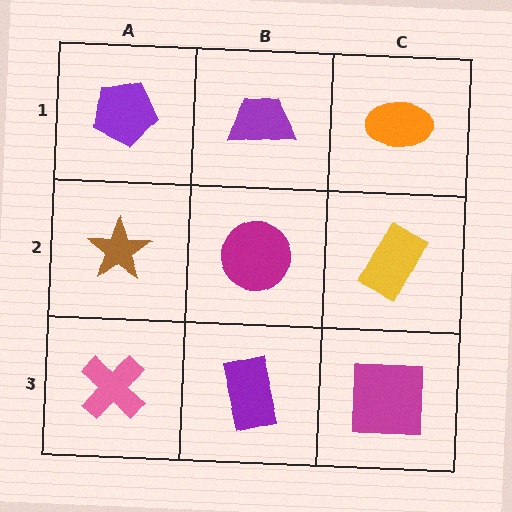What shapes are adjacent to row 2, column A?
A purple pentagon (row 1, column A), a pink cross (row 3, column A), a magenta circle (row 2, column B).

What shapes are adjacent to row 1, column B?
A magenta circle (row 2, column B), a purple pentagon (row 1, column A), an orange ellipse (row 1, column C).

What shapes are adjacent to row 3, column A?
A brown star (row 2, column A), a purple rectangle (row 3, column B).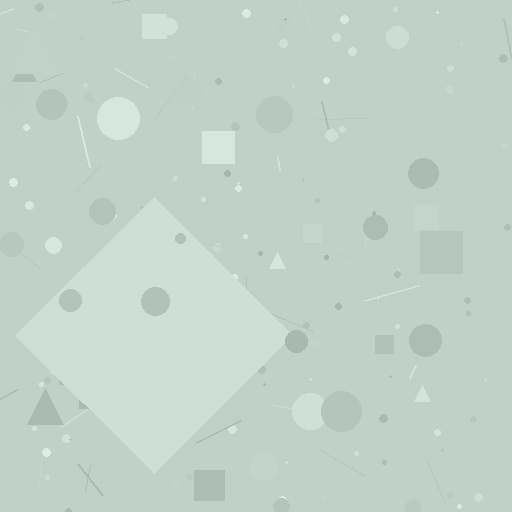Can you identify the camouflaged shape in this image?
The camouflaged shape is a diamond.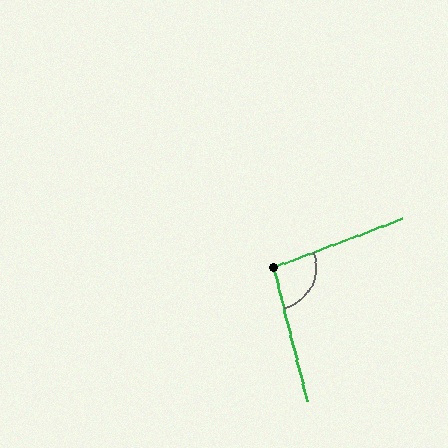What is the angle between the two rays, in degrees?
Approximately 97 degrees.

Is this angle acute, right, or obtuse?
It is obtuse.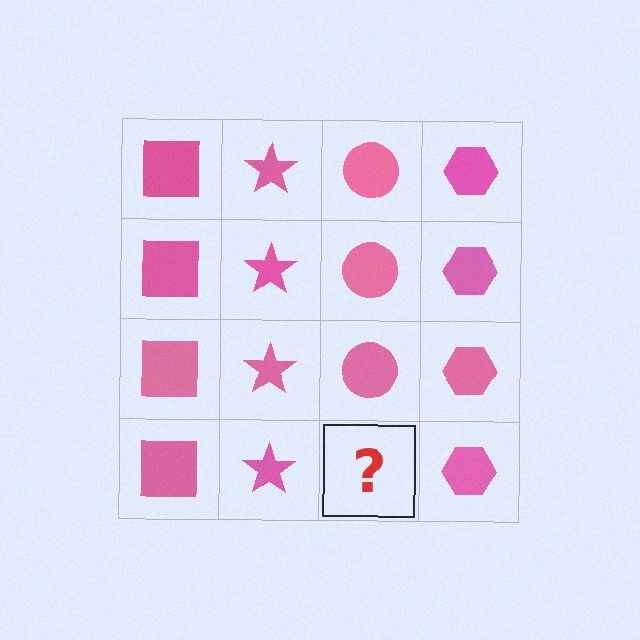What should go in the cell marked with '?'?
The missing cell should contain a pink circle.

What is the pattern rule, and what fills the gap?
The rule is that each column has a consistent shape. The gap should be filled with a pink circle.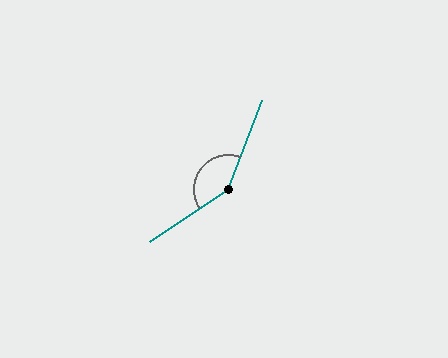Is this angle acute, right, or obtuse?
It is obtuse.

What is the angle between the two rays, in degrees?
Approximately 144 degrees.